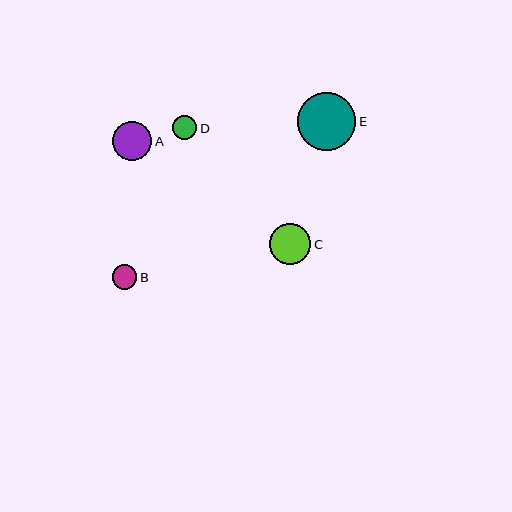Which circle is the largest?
Circle E is the largest with a size of approximately 58 pixels.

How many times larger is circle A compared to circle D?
Circle A is approximately 1.6 times the size of circle D.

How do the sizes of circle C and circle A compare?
Circle C and circle A are approximately the same size.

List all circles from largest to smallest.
From largest to smallest: E, C, A, B, D.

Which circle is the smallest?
Circle D is the smallest with a size of approximately 24 pixels.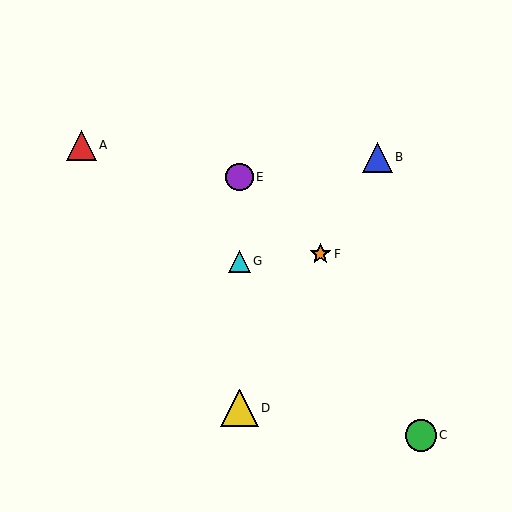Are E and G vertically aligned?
Yes, both are at x≈239.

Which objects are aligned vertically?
Objects D, E, G are aligned vertically.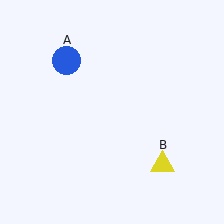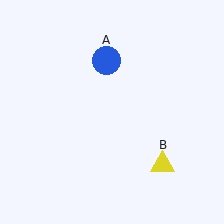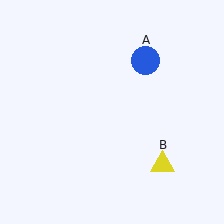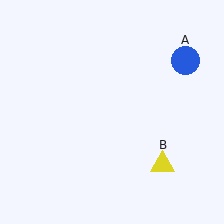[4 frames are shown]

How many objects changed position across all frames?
1 object changed position: blue circle (object A).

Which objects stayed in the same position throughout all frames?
Yellow triangle (object B) remained stationary.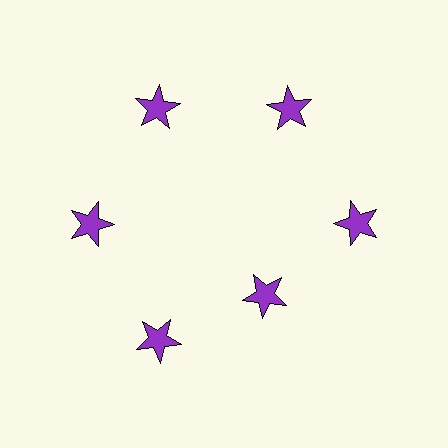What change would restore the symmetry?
The symmetry would be restored by moving it outward, back onto the ring so that all 6 stars sit at equal angles and equal distance from the center.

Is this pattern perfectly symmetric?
No. The 6 purple stars are arranged in a ring, but one element near the 5 o'clock position is pulled inward toward the center, breaking the 6-fold rotational symmetry.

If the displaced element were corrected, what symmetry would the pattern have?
It would have 6-fold rotational symmetry — the pattern would map onto itself every 60 degrees.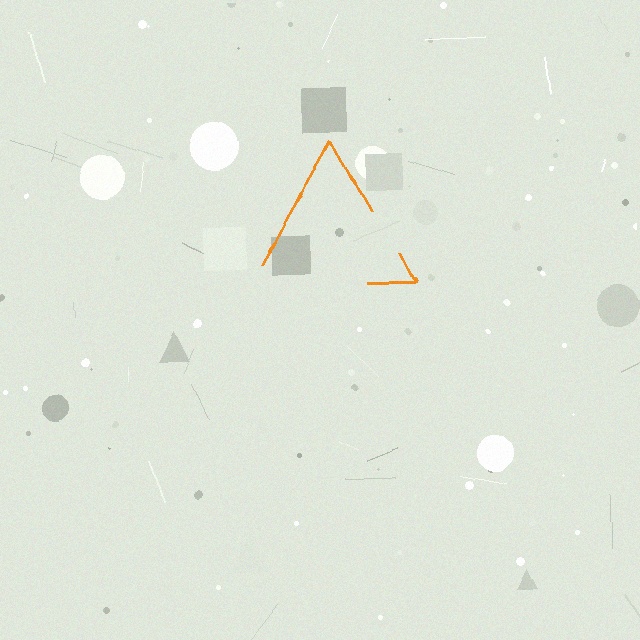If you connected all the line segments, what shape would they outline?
They would outline a triangle.